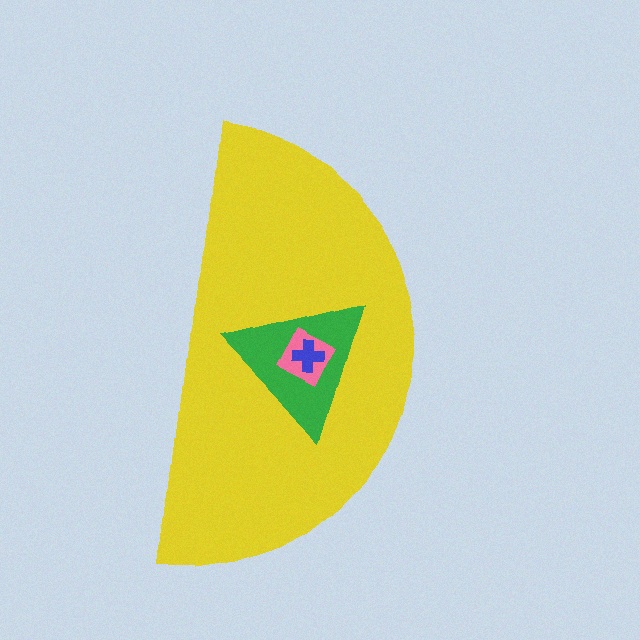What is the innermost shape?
The blue cross.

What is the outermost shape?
The yellow semicircle.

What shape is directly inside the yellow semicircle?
The green triangle.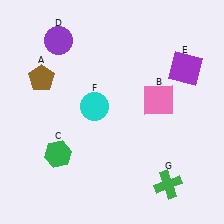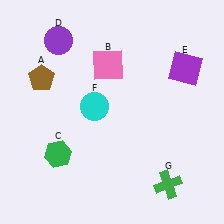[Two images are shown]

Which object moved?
The pink square (B) moved left.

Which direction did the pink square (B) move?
The pink square (B) moved left.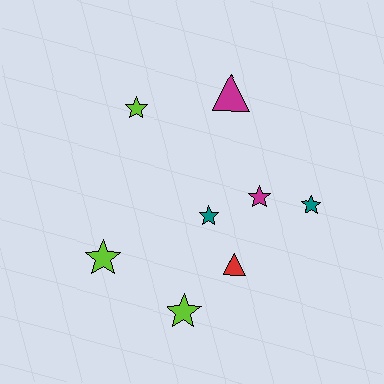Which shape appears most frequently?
Star, with 6 objects.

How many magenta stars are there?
There is 1 magenta star.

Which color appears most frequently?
Lime, with 3 objects.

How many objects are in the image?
There are 8 objects.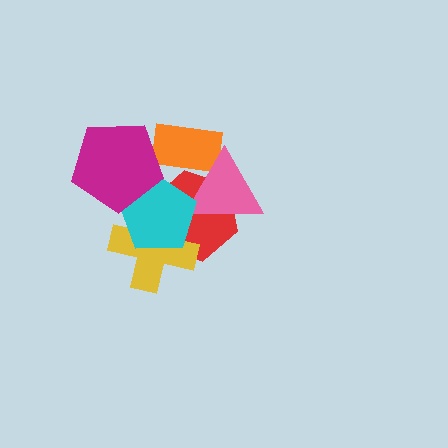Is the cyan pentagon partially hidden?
Yes, it is partially covered by another shape.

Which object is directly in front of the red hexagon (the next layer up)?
The yellow cross is directly in front of the red hexagon.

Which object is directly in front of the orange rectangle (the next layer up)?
The pink triangle is directly in front of the orange rectangle.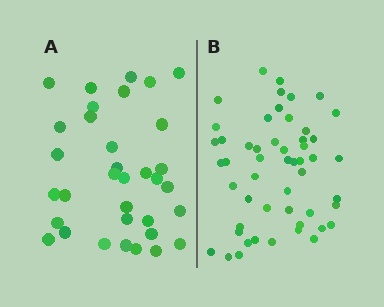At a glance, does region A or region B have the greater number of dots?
Region B (the right region) has more dots.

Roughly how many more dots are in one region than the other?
Region B has approximately 20 more dots than region A.